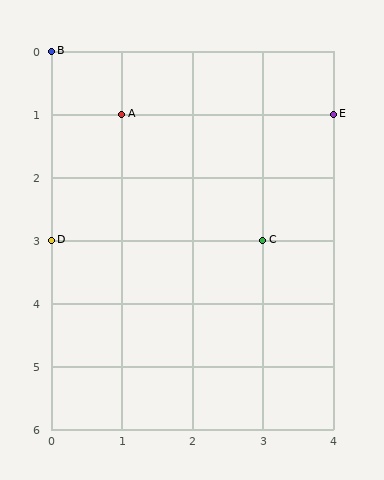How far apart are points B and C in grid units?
Points B and C are 3 columns and 3 rows apart (about 4.2 grid units diagonally).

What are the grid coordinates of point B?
Point B is at grid coordinates (0, 0).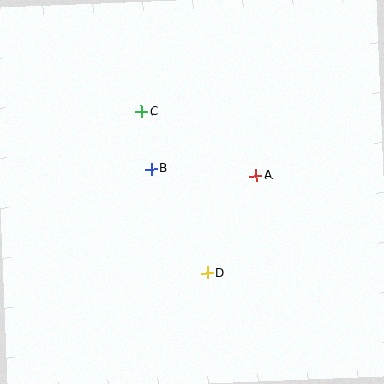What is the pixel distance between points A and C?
The distance between A and C is 131 pixels.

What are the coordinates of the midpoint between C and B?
The midpoint between C and B is at (146, 140).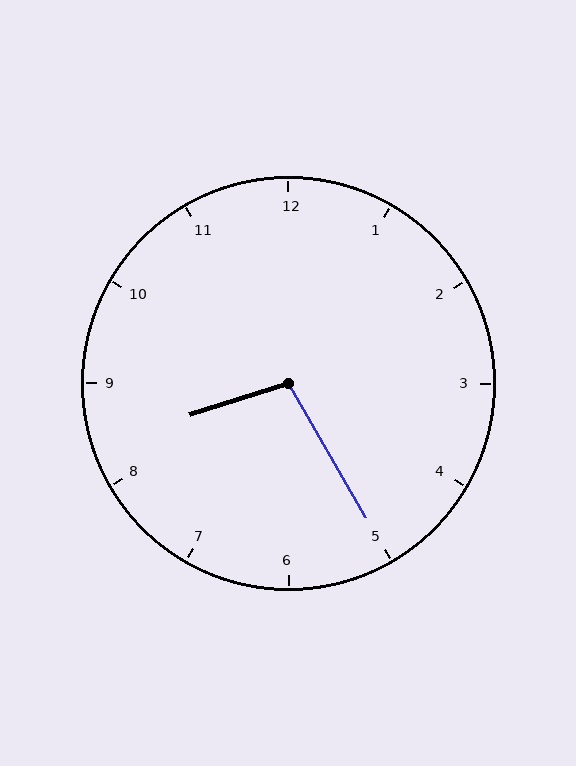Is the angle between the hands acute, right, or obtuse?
It is obtuse.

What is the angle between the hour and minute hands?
Approximately 102 degrees.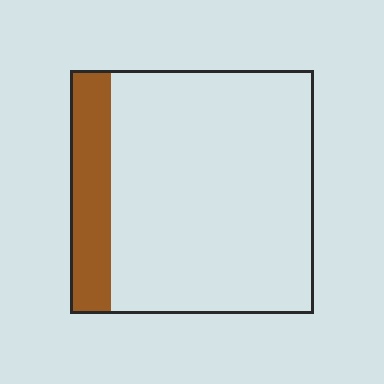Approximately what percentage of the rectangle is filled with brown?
Approximately 15%.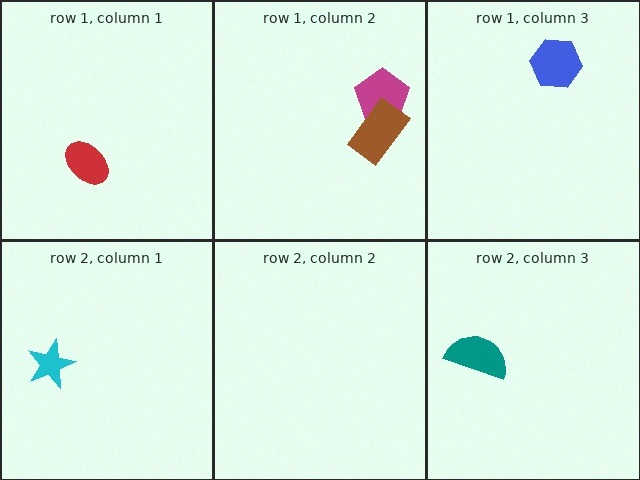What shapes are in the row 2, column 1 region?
The cyan star.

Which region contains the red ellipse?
The row 1, column 1 region.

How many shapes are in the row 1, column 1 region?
1.